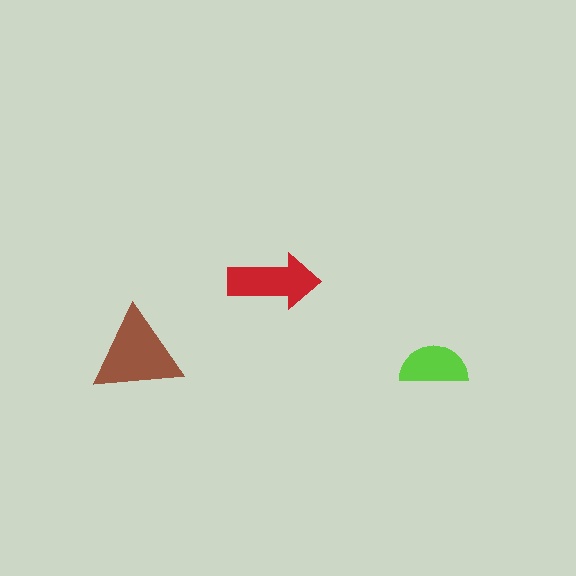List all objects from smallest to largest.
The lime semicircle, the red arrow, the brown triangle.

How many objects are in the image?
There are 3 objects in the image.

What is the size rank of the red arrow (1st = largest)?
2nd.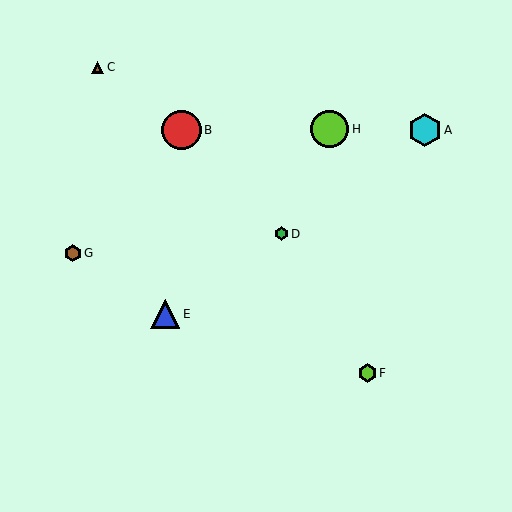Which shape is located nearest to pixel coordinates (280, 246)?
The green hexagon (labeled D) at (282, 234) is nearest to that location.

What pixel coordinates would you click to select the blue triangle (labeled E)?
Click at (165, 314) to select the blue triangle E.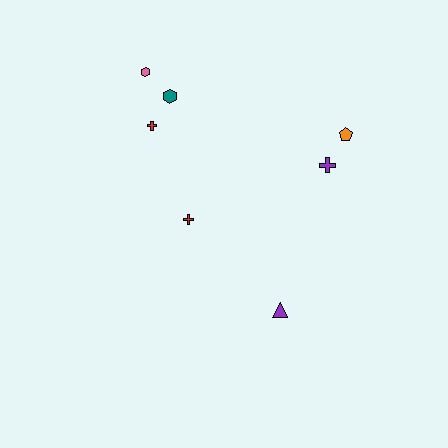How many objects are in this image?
There are 7 objects.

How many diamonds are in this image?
There are no diamonds.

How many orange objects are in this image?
There is 1 orange object.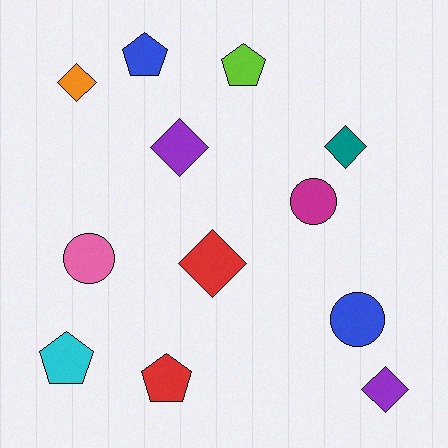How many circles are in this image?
There are 3 circles.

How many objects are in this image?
There are 12 objects.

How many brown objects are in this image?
There are no brown objects.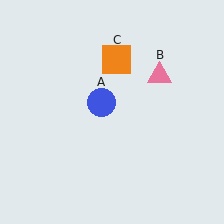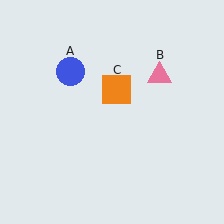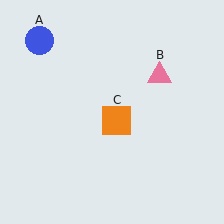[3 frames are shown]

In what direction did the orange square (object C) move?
The orange square (object C) moved down.